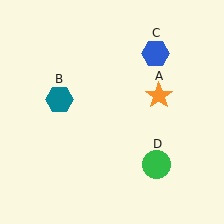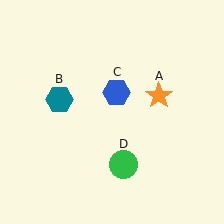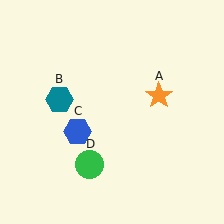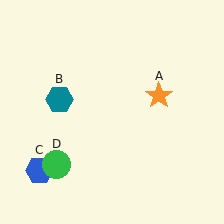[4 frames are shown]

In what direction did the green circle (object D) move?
The green circle (object D) moved left.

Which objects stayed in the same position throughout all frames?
Orange star (object A) and teal hexagon (object B) remained stationary.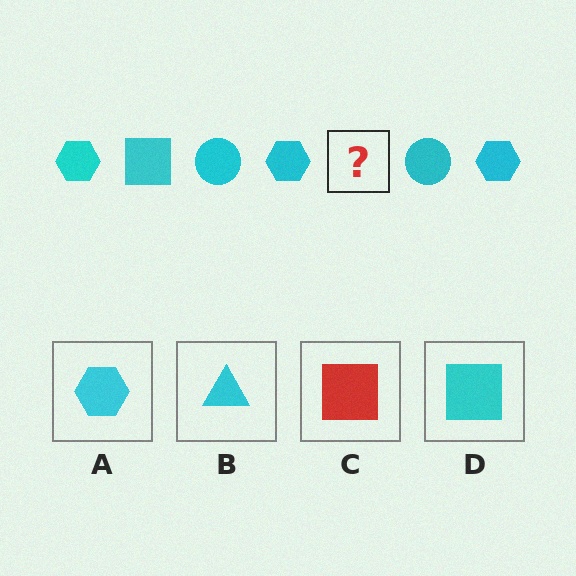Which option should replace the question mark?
Option D.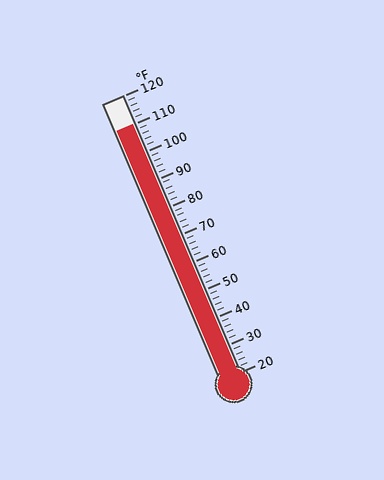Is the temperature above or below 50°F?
The temperature is above 50°F.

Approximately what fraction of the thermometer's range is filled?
The thermometer is filled to approximately 90% of its range.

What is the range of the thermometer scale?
The thermometer scale ranges from 20°F to 120°F.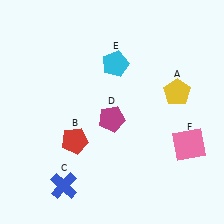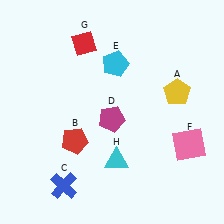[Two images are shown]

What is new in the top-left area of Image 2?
A red diamond (G) was added in the top-left area of Image 2.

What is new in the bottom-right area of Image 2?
A cyan triangle (H) was added in the bottom-right area of Image 2.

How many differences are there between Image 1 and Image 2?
There are 2 differences between the two images.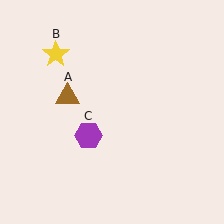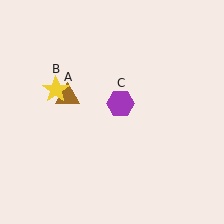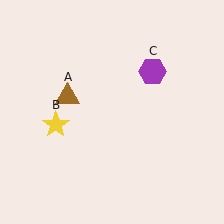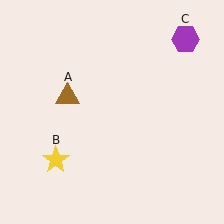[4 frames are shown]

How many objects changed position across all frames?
2 objects changed position: yellow star (object B), purple hexagon (object C).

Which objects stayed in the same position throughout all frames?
Brown triangle (object A) remained stationary.